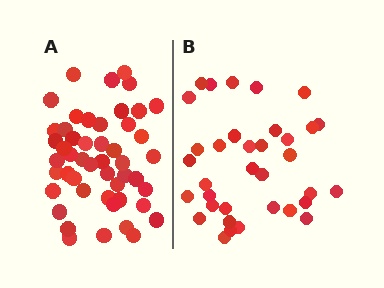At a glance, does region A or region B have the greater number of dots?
Region A (the left region) has more dots.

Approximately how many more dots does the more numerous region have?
Region A has approximately 15 more dots than region B.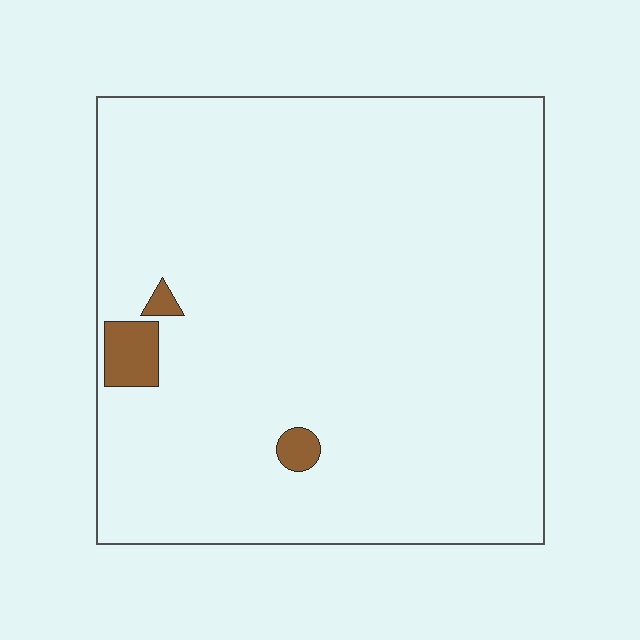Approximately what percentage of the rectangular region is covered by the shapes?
Approximately 5%.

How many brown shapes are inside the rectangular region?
3.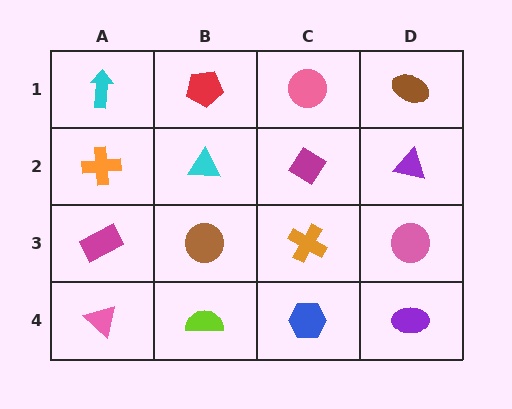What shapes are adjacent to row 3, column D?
A purple triangle (row 2, column D), a purple ellipse (row 4, column D), an orange cross (row 3, column C).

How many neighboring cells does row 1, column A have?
2.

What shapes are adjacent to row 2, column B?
A red pentagon (row 1, column B), a brown circle (row 3, column B), an orange cross (row 2, column A), a magenta diamond (row 2, column C).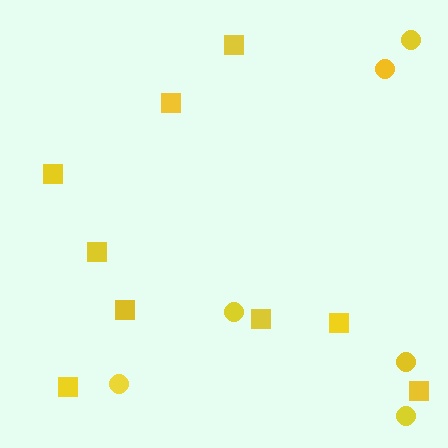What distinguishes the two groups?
There are 2 groups: one group of circles (6) and one group of squares (9).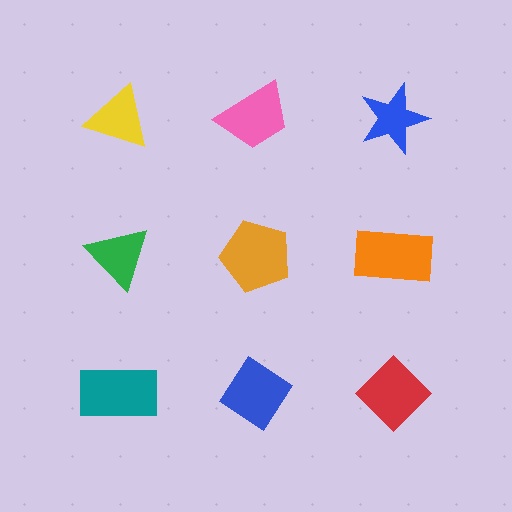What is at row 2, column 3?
An orange rectangle.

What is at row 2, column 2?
An orange pentagon.